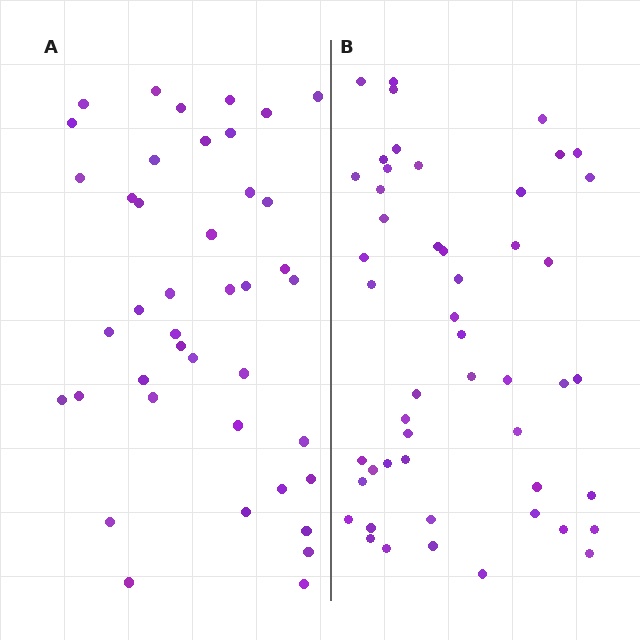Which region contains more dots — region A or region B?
Region B (the right region) has more dots.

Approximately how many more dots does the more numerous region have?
Region B has roughly 8 or so more dots than region A.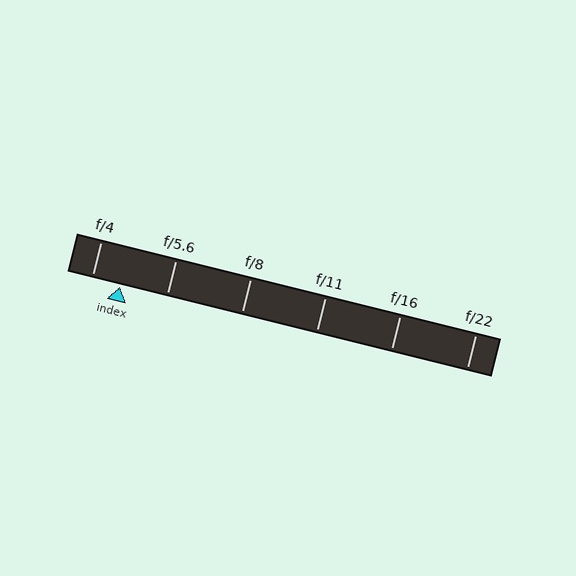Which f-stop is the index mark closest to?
The index mark is closest to f/4.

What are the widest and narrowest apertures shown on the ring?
The widest aperture shown is f/4 and the narrowest is f/22.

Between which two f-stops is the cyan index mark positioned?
The index mark is between f/4 and f/5.6.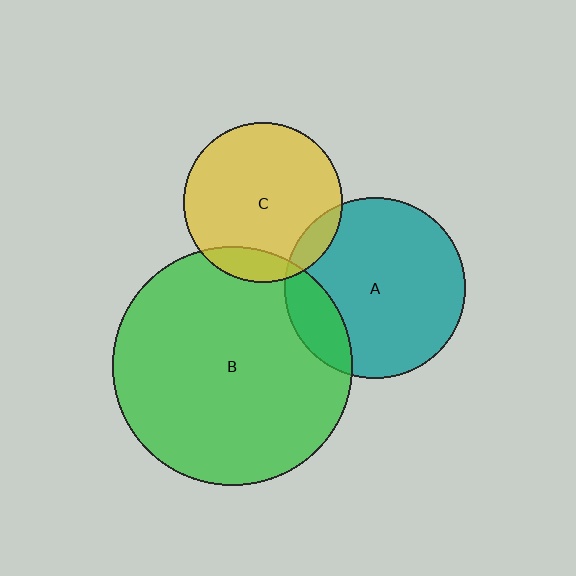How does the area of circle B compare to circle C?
Approximately 2.2 times.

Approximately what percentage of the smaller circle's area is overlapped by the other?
Approximately 10%.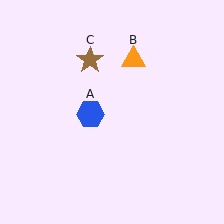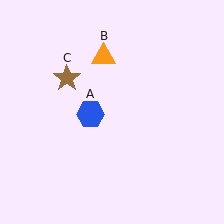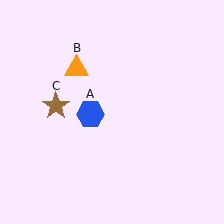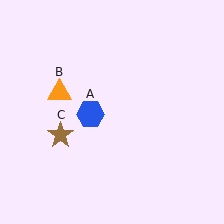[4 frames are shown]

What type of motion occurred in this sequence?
The orange triangle (object B), brown star (object C) rotated counterclockwise around the center of the scene.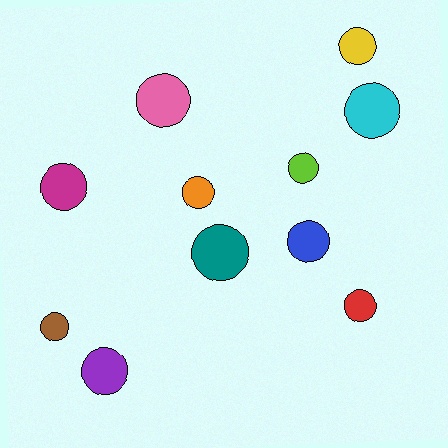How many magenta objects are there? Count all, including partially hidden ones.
There is 1 magenta object.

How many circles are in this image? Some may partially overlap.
There are 11 circles.